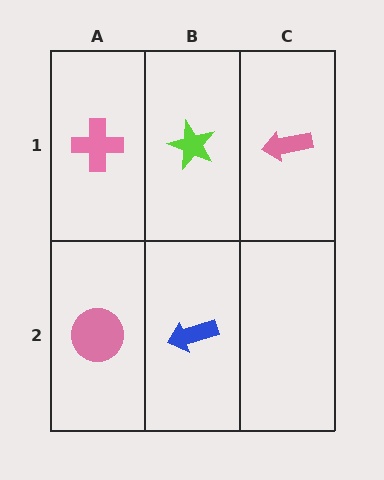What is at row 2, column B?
A blue arrow.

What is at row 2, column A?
A pink circle.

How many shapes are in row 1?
3 shapes.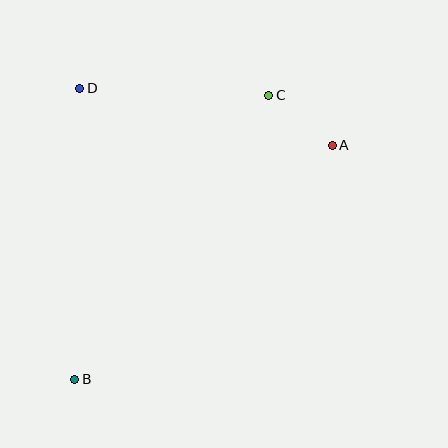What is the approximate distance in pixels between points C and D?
The distance between C and D is approximately 189 pixels.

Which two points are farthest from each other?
Points A and B are farthest from each other.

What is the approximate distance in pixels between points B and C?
The distance between B and C is approximately 344 pixels.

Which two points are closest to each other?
Points A and C are closest to each other.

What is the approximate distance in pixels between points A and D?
The distance between A and D is approximately 259 pixels.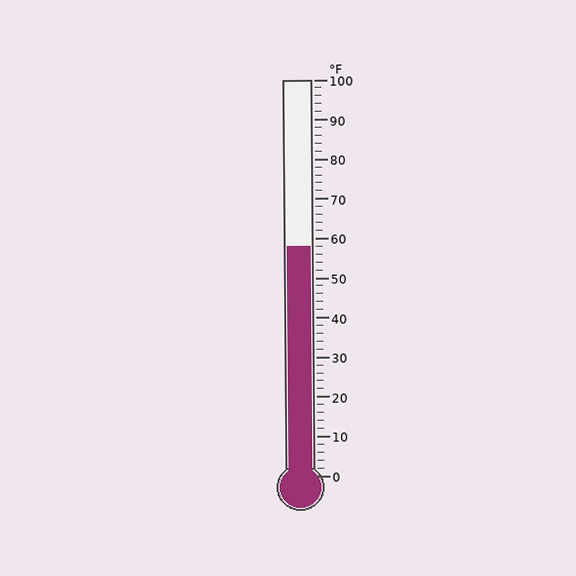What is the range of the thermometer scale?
The thermometer scale ranges from 0°F to 100°F.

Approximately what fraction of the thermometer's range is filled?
The thermometer is filled to approximately 60% of its range.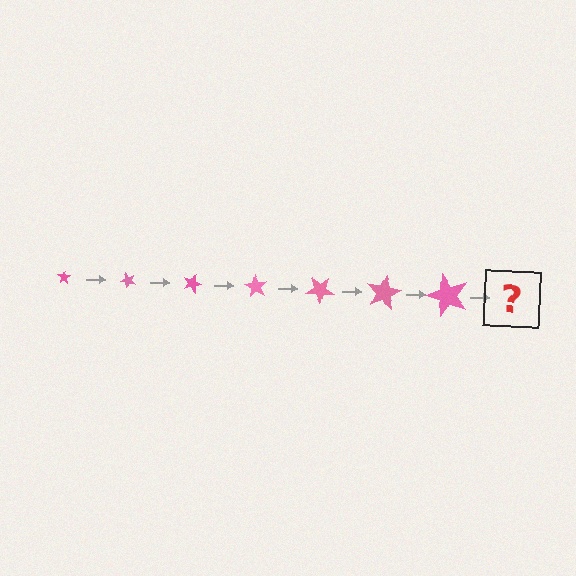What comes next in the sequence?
The next element should be a star, larger than the previous one and rotated 315 degrees from the start.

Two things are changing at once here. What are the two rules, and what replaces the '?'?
The two rules are that the star grows larger each step and it rotates 45 degrees each step. The '?' should be a star, larger than the previous one and rotated 315 degrees from the start.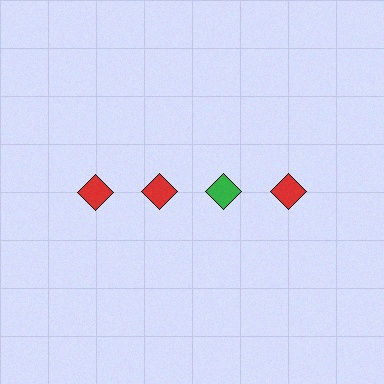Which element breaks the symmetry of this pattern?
The green diamond in the top row, center column breaks the symmetry. All other shapes are red diamonds.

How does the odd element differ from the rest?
It has a different color: green instead of red.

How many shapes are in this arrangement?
There are 4 shapes arranged in a grid pattern.